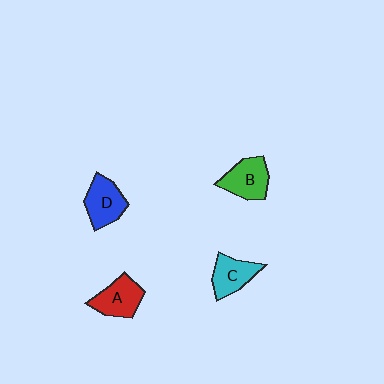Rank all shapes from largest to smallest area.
From largest to smallest: B (green), D (blue), A (red), C (cyan).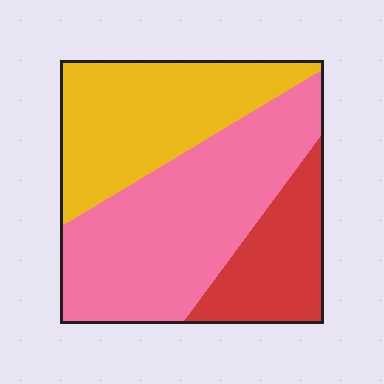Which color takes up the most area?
Pink, at roughly 45%.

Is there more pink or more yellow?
Pink.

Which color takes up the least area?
Red, at roughly 20%.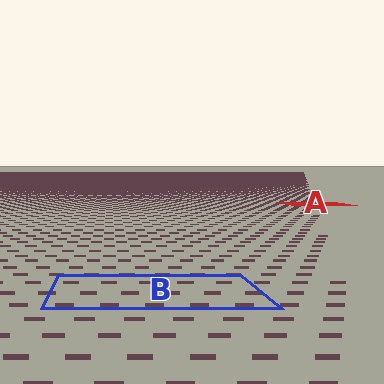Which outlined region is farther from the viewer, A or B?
Region A is farther from the viewer — the texture elements inside it appear smaller and more densely packed.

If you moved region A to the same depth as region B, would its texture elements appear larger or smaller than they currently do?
They would appear larger. At a closer depth, the same texture elements are projected at a bigger on-screen size.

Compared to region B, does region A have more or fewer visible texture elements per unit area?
Region A has more texture elements per unit area — they are packed more densely because it is farther away.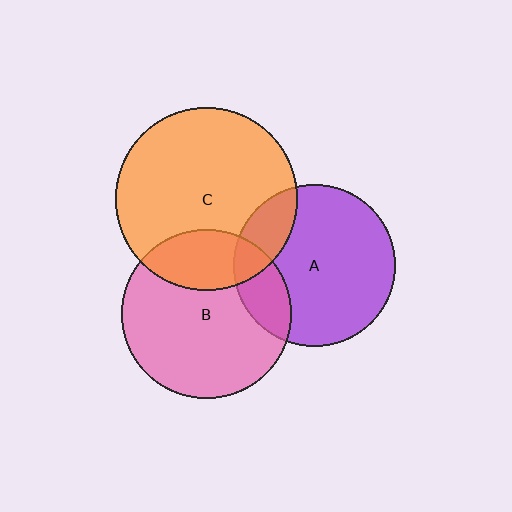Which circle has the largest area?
Circle C (orange).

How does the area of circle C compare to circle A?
Approximately 1.3 times.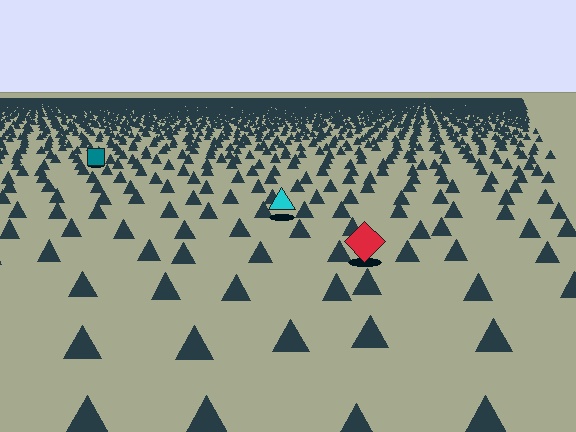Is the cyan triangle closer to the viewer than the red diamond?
No. The red diamond is closer — you can tell from the texture gradient: the ground texture is coarser near it.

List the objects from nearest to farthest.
From nearest to farthest: the red diamond, the cyan triangle, the teal square.